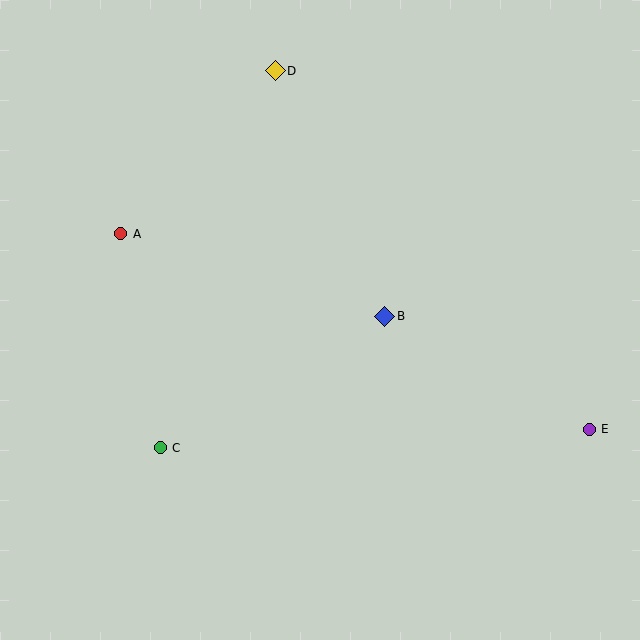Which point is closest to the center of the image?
Point B at (385, 316) is closest to the center.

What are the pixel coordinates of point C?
Point C is at (160, 448).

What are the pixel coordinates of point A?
Point A is at (121, 234).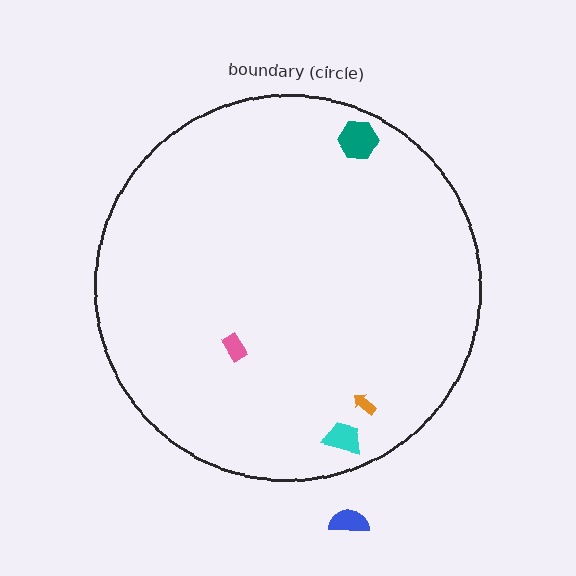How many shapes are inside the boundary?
4 inside, 1 outside.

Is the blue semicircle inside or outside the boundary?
Outside.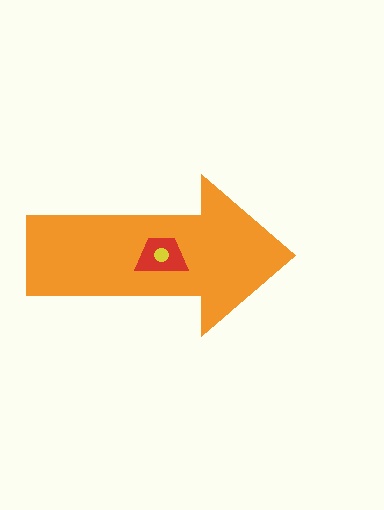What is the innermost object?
The yellow circle.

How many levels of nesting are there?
3.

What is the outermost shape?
The orange arrow.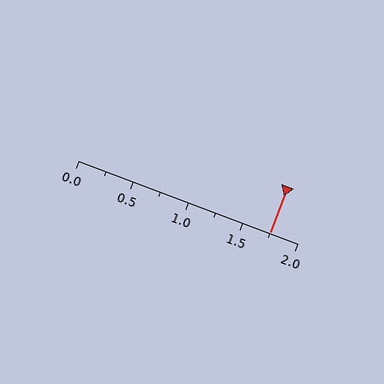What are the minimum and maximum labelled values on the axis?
The axis runs from 0.0 to 2.0.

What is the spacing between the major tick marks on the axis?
The major ticks are spaced 0.5 apart.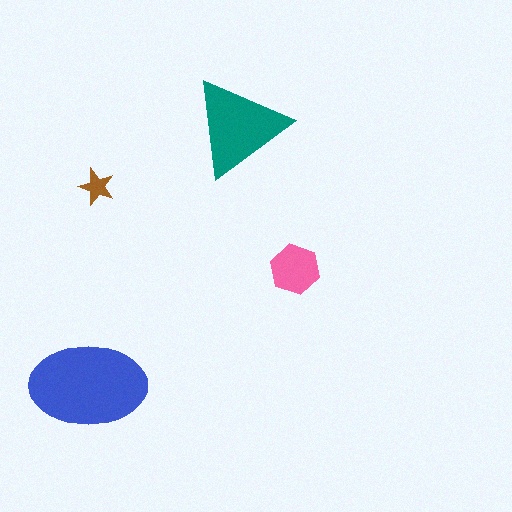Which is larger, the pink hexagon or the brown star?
The pink hexagon.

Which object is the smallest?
The brown star.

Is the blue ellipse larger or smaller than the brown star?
Larger.